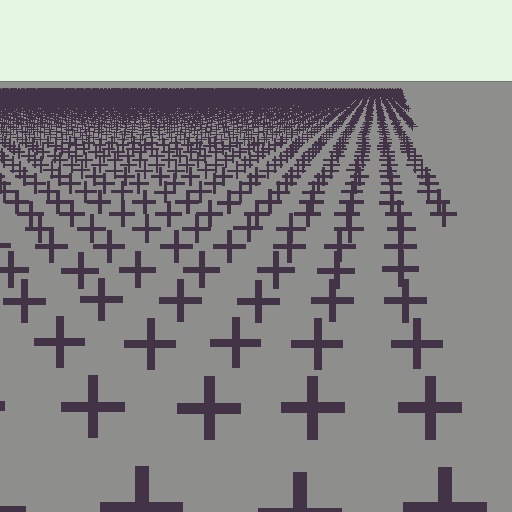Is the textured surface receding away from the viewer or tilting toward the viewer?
The surface is receding away from the viewer. Texture elements get smaller and denser toward the top.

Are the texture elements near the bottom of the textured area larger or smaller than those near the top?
Larger. Near the bottom, elements are closer to the viewer and appear at a bigger on-screen size.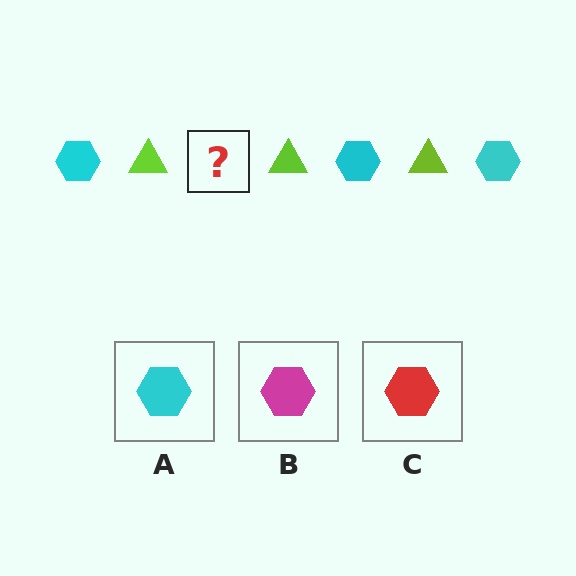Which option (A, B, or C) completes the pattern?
A.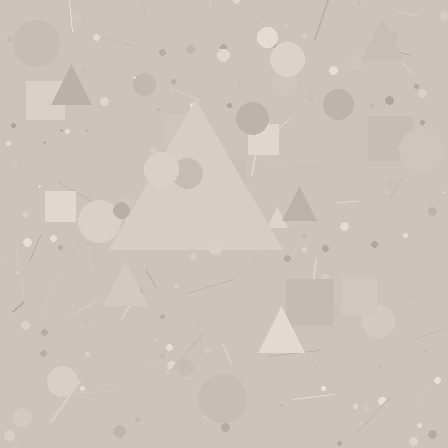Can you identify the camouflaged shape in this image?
The camouflaged shape is a triangle.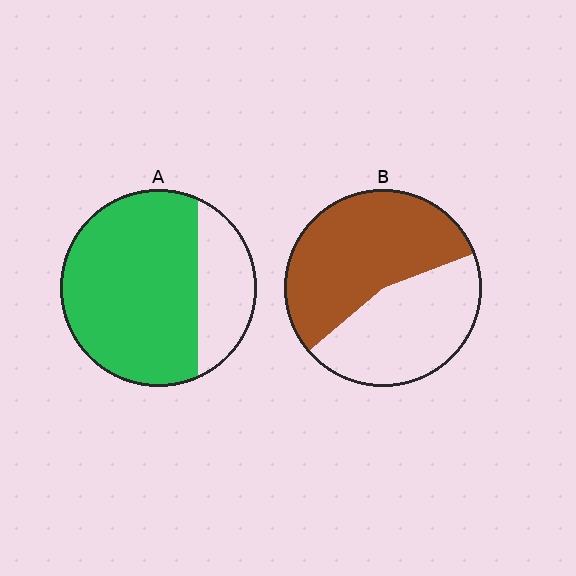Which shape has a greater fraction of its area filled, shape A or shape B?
Shape A.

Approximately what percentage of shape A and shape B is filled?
A is approximately 75% and B is approximately 55%.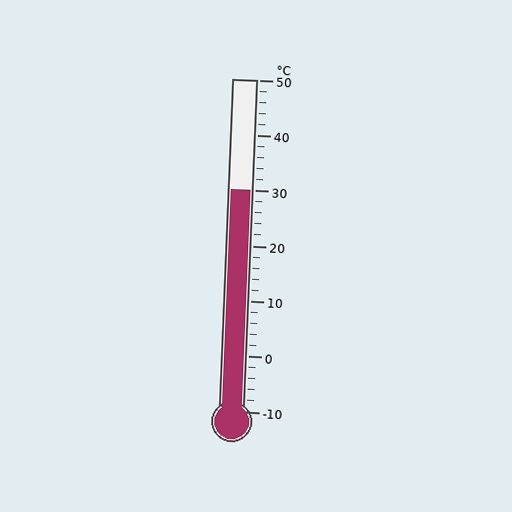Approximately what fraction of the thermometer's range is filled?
The thermometer is filled to approximately 65% of its range.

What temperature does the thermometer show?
The thermometer shows approximately 30°C.